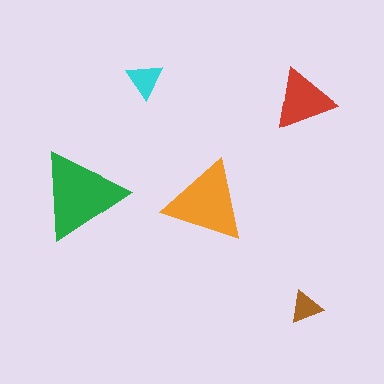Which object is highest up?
The cyan triangle is topmost.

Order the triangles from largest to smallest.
the green one, the orange one, the red one, the cyan one, the brown one.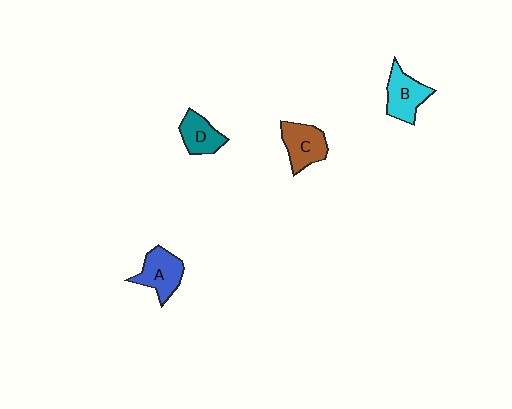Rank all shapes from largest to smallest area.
From largest to smallest: C (brown), A (blue), B (cyan), D (teal).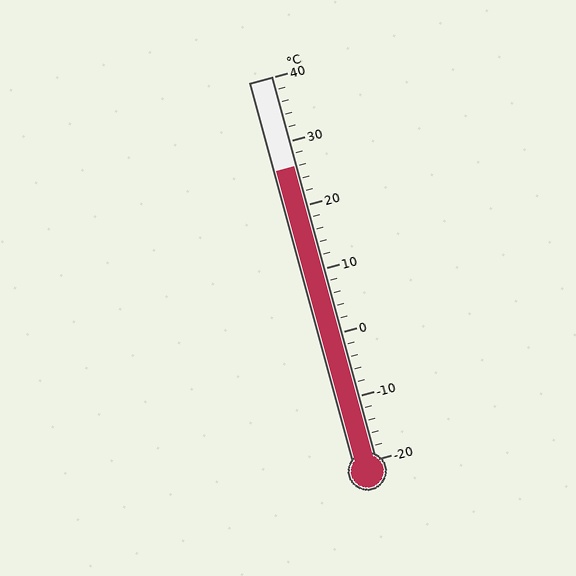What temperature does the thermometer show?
The thermometer shows approximately 26°C.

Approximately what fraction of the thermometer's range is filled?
The thermometer is filled to approximately 75% of its range.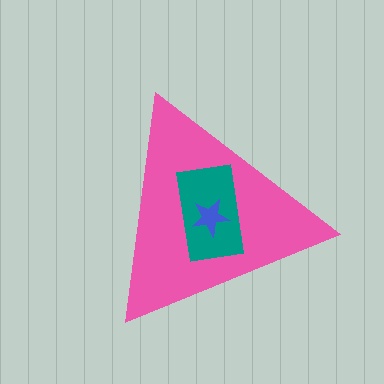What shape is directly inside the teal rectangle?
The blue star.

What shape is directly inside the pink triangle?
The teal rectangle.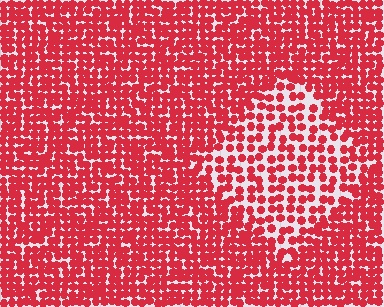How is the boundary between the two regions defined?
The boundary is defined by a change in element density (approximately 1.8x ratio). All elements are the same color, size, and shape.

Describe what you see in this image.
The image contains small red elements arranged at two different densities. A diamond-shaped region is visible where the elements are less densely packed than the surrounding area.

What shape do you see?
I see a diamond.